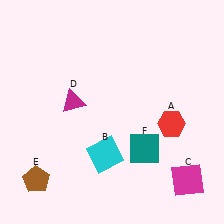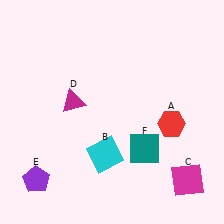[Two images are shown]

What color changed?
The pentagon (E) changed from brown in Image 1 to purple in Image 2.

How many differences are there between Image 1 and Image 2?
There is 1 difference between the two images.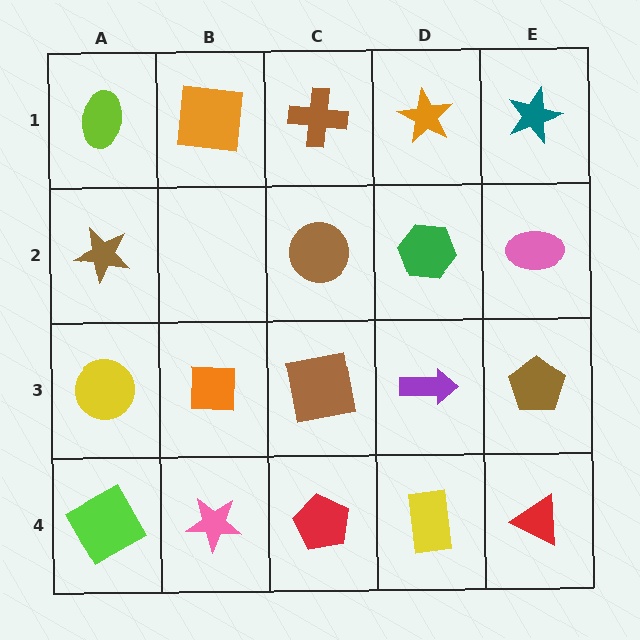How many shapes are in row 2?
4 shapes.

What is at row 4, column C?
A red pentagon.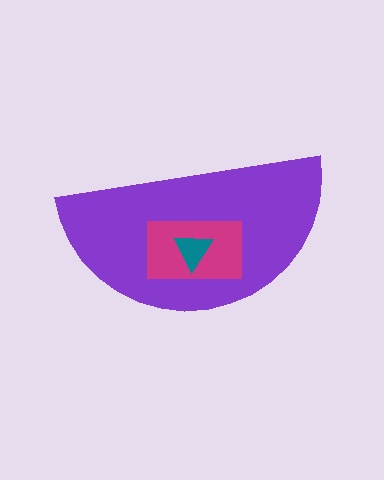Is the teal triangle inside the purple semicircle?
Yes.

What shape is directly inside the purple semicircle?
The magenta rectangle.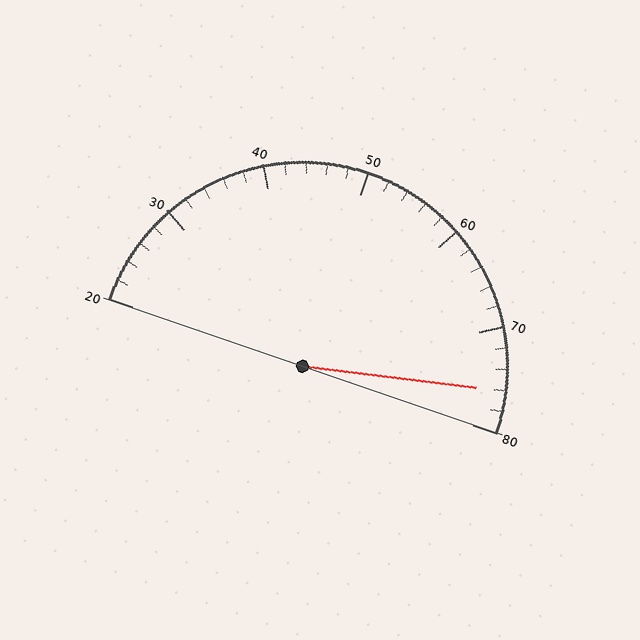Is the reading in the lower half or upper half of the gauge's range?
The reading is in the upper half of the range (20 to 80).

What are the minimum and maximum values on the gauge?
The gauge ranges from 20 to 80.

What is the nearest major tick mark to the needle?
The nearest major tick mark is 80.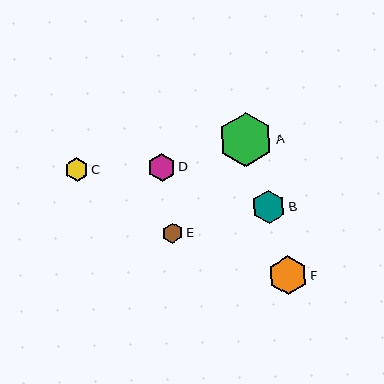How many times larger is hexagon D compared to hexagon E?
Hexagon D is approximately 1.3 times the size of hexagon E.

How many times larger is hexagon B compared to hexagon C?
Hexagon B is approximately 1.4 times the size of hexagon C.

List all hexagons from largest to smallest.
From largest to smallest: A, F, B, D, C, E.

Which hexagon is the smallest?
Hexagon E is the smallest with a size of approximately 21 pixels.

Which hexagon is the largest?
Hexagon A is the largest with a size of approximately 54 pixels.